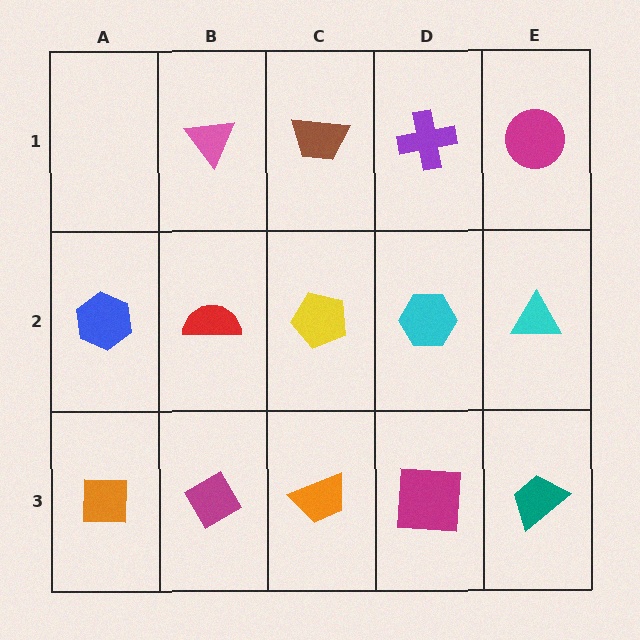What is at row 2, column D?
A cyan hexagon.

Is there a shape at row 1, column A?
No, that cell is empty.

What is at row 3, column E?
A teal trapezoid.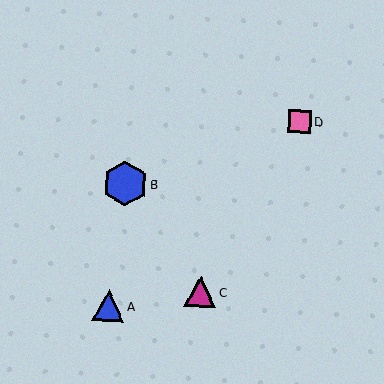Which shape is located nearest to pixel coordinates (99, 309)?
The blue triangle (labeled A) at (109, 305) is nearest to that location.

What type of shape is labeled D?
Shape D is a pink square.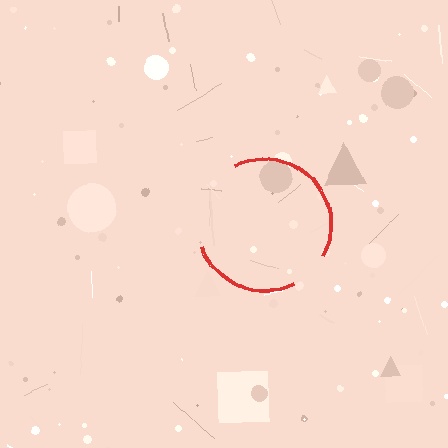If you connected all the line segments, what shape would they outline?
They would outline a circle.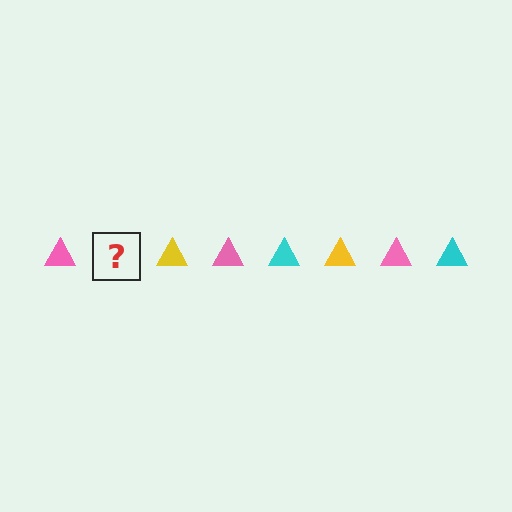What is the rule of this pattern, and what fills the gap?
The rule is that the pattern cycles through pink, cyan, yellow triangles. The gap should be filled with a cyan triangle.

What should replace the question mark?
The question mark should be replaced with a cyan triangle.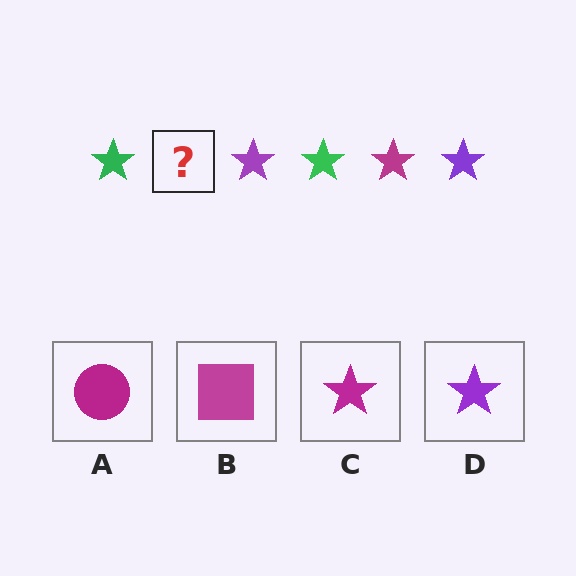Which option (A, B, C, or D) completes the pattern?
C.